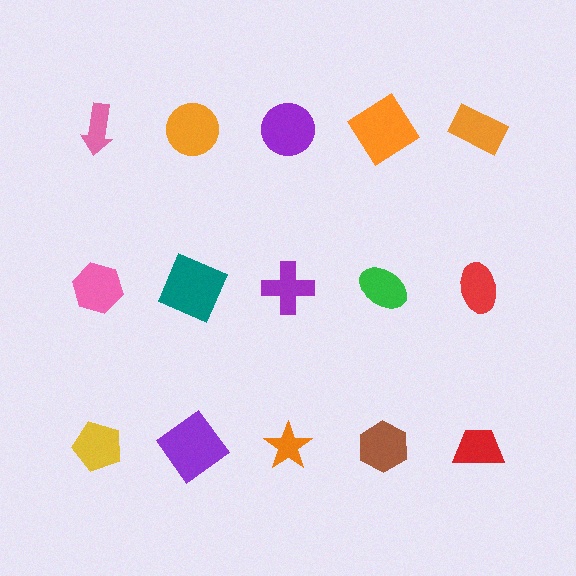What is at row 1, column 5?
An orange rectangle.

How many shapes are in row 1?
5 shapes.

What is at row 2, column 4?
A green ellipse.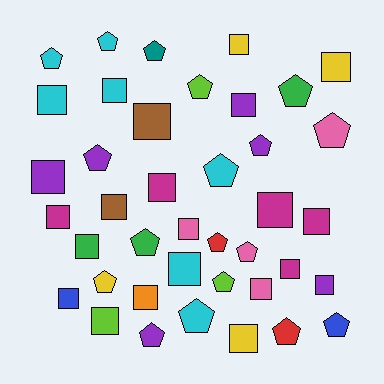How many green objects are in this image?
There are 3 green objects.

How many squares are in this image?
There are 22 squares.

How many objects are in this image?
There are 40 objects.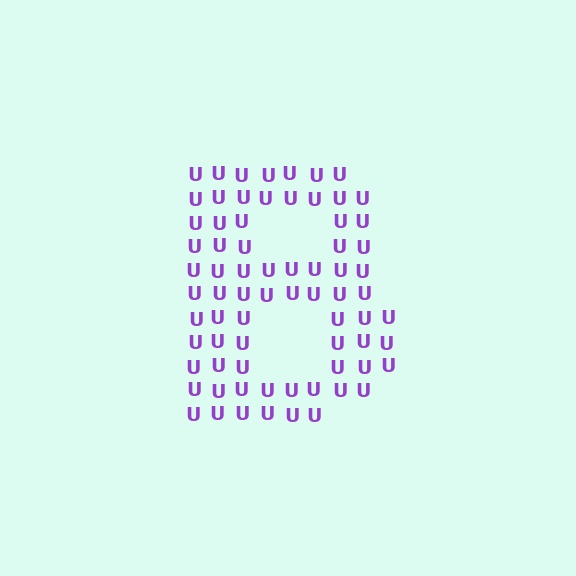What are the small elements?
The small elements are letter U's.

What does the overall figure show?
The overall figure shows the letter B.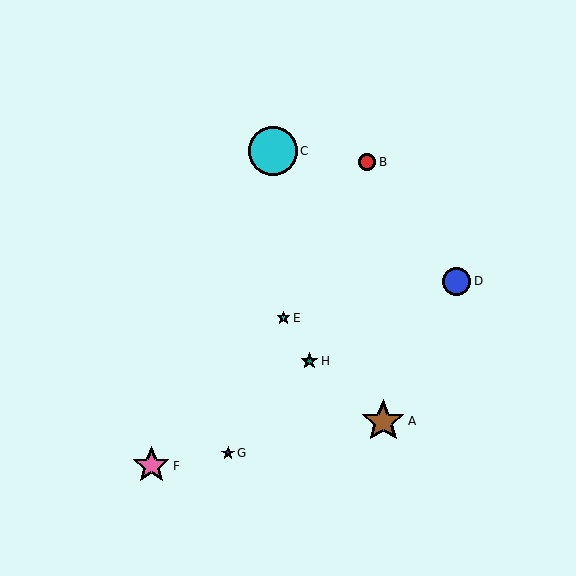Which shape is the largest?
The cyan circle (labeled C) is the largest.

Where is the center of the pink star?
The center of the pink star is at (151, 466).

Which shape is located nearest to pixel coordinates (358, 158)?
The red circle (labeled B) at (367, 162) is nearest to that location.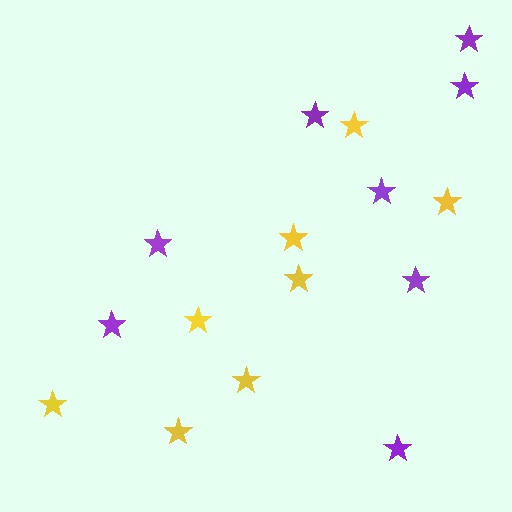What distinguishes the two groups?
There are 2 groups: one group of purple stars (8) and one group of yellow stars (8).